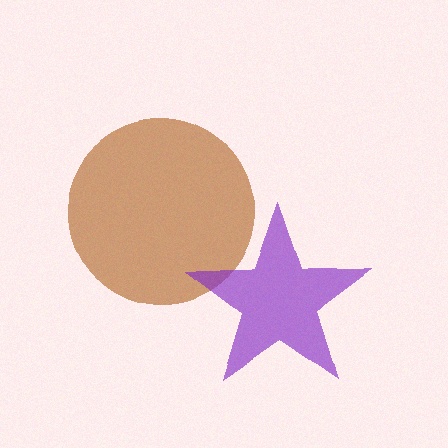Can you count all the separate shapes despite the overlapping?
Yes, there are 2 separate shapes.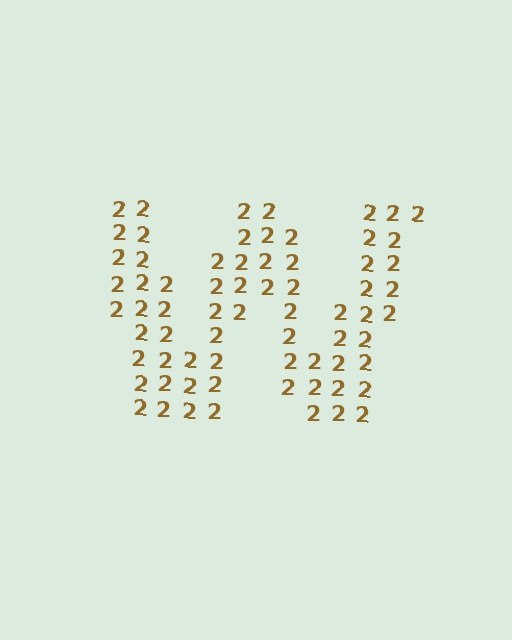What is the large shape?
The large shape is the letter W.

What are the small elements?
The small elements are digit 2's.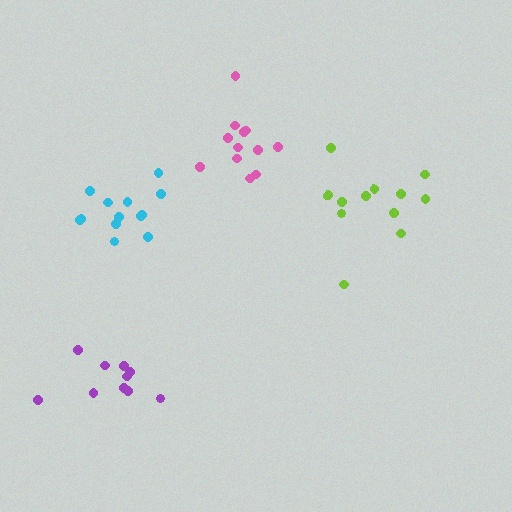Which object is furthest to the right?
The lime cluster is rightmost.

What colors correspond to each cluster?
The clusters are colored: purple, cyan, pink, lime.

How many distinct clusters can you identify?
There are 4 distinct clusters.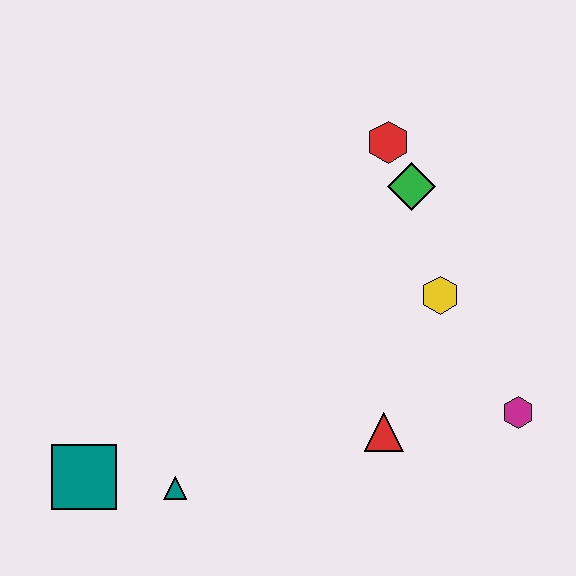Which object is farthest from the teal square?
The red hexagon is farthest from the teal square.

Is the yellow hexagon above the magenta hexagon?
Yes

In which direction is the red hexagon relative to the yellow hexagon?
The red hexagon is above the yellow hexagon.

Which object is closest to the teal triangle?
The teal square is closest to the teal triangle.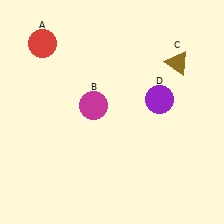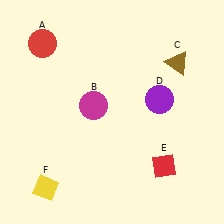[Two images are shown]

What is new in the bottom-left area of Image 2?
A yellow diamond (F) was added in the bottom-left area of Image 2.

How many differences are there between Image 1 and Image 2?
There are 2 differences between the two images.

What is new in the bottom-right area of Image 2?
A red diamond (E) was added in the bottom-right area of Image 2.